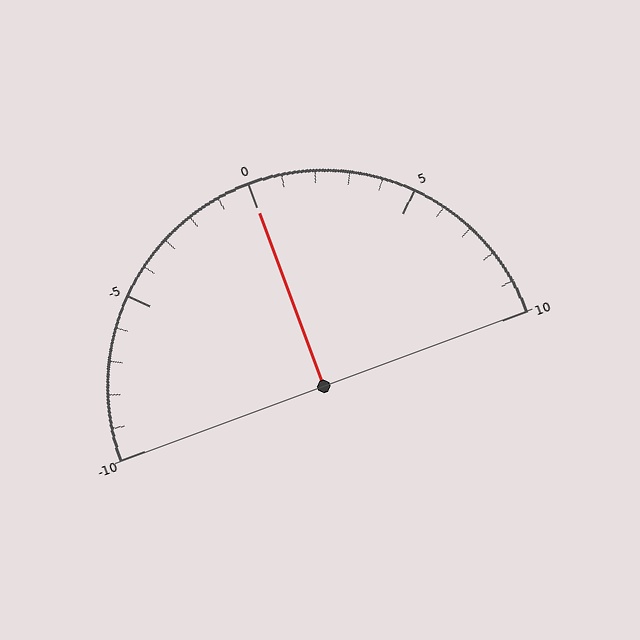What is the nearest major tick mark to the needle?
The nearest major tick mark is 0.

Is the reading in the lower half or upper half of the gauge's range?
The reading is in the upper half of the range (-10 to 10).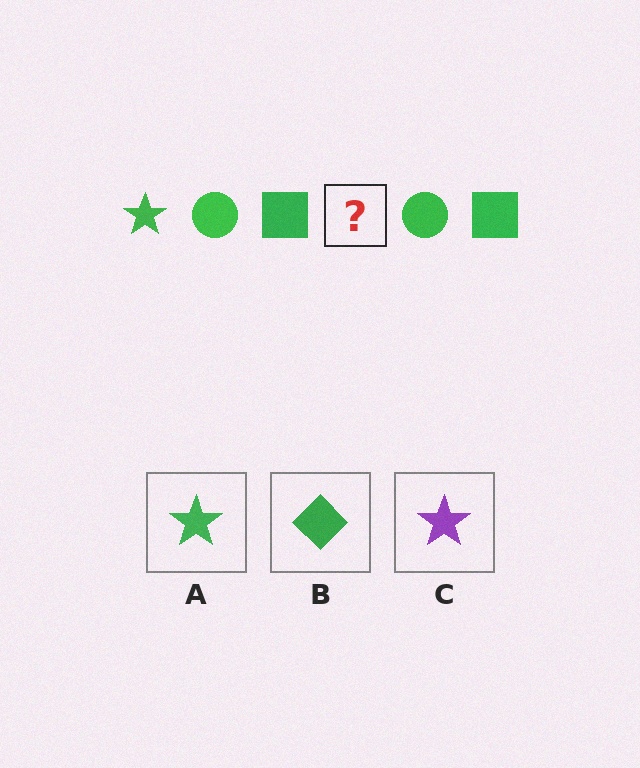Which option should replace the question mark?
Option A.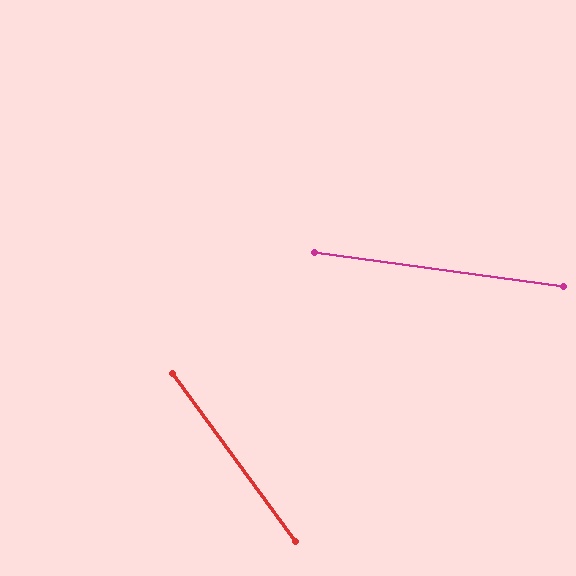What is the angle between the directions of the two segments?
Approximately 46 degrees.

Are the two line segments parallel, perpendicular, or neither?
Neither parallel nor perpendicular — they differ by about 46°.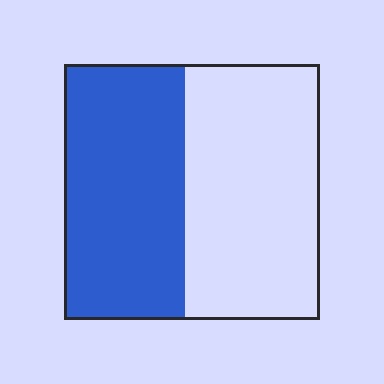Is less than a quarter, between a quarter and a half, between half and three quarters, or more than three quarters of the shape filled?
Between a quarter and a half.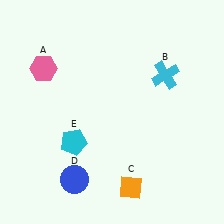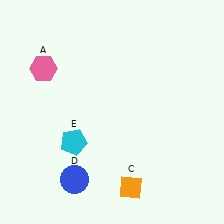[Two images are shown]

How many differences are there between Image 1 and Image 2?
There is 1 difference between the two images.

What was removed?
The cyan cross (B) was removed in Image 2.